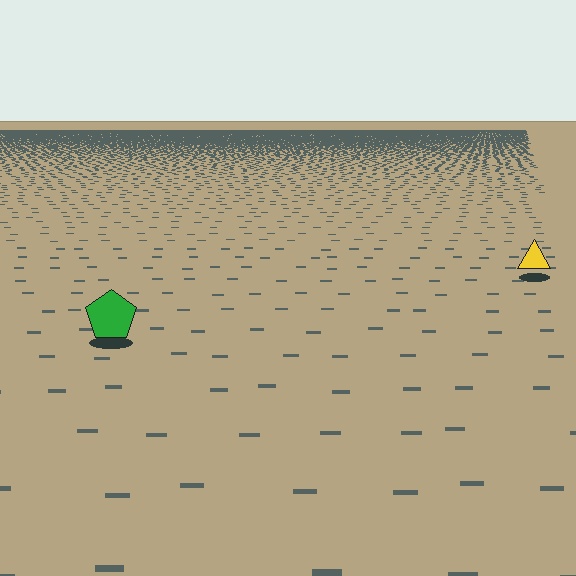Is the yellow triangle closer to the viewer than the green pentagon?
No. The green pentagon is closer — you can tell from the texture gradient: the ground texture is coarser near it.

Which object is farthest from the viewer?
The yellow triangle is farthest from the viewer. It appears smaller and the ground texture around it is denser.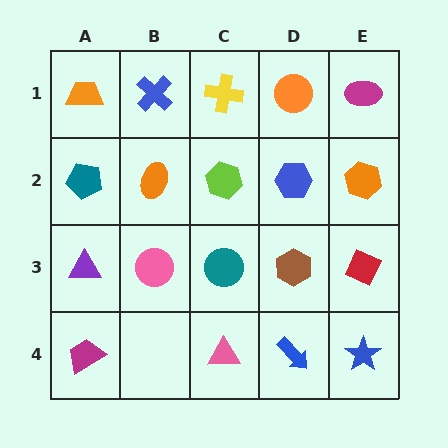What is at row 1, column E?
A magenta ellipse.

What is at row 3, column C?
A teal circle.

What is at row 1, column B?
A blue cross.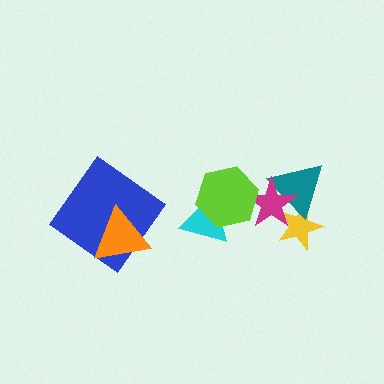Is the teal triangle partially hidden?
Yes, it is partially covered by another shape.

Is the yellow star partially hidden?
Yes, it is partially covered by another shape.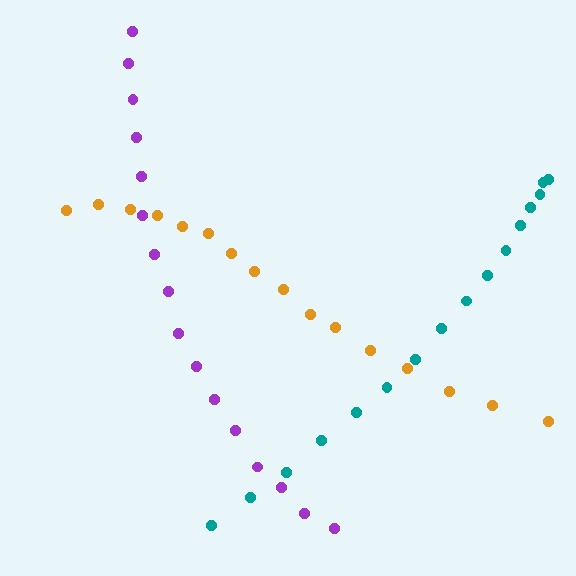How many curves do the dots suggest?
There are 3 distinct paths.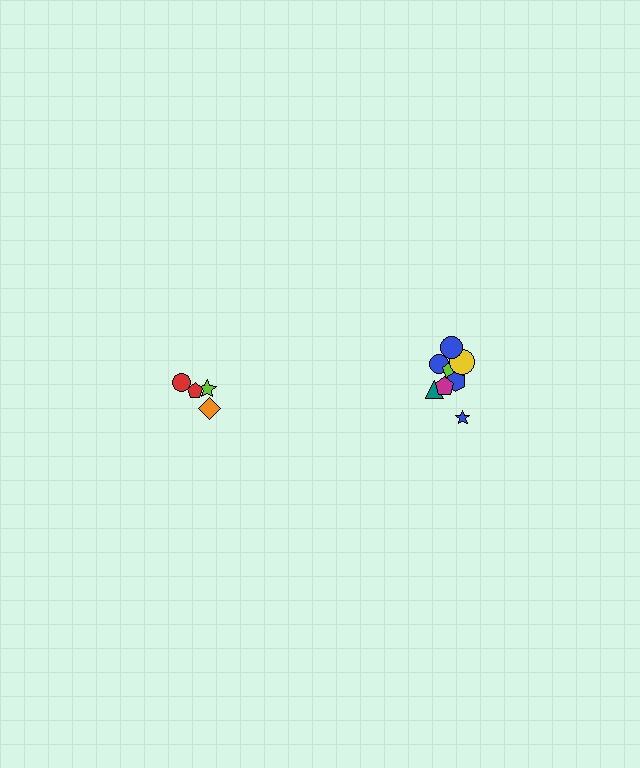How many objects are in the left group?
There are 4 objects.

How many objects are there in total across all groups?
There are 12 objects.